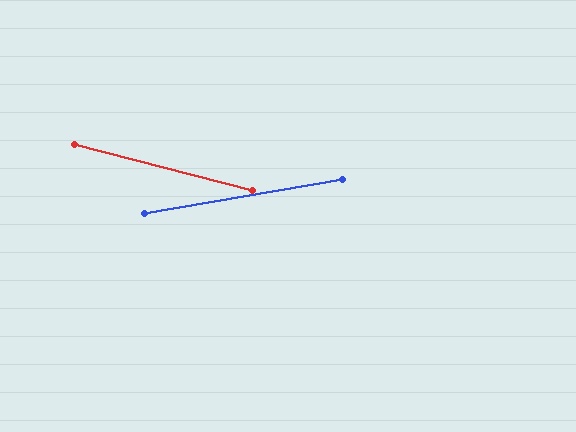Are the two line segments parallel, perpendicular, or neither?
Neither parallel nor perpendicular — they differ by about 24°.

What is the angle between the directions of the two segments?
Approximately 24 degrees.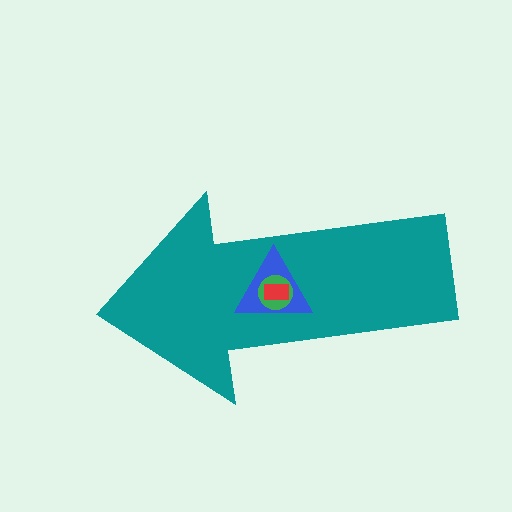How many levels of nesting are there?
4.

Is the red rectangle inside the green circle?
Yes.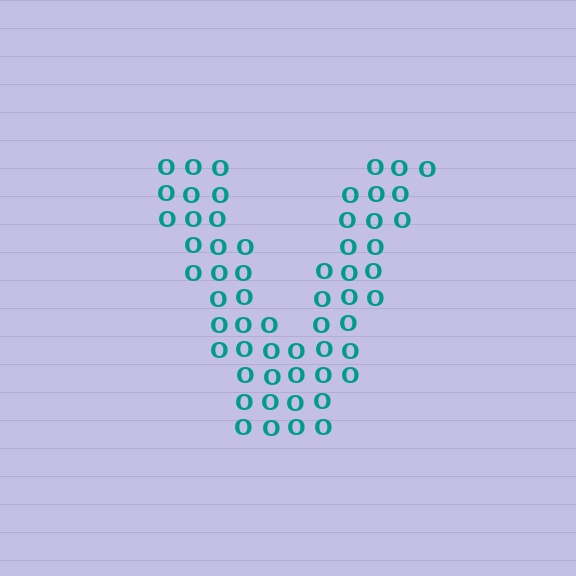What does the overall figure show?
The overall figure shows the letter V.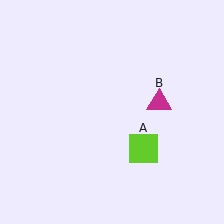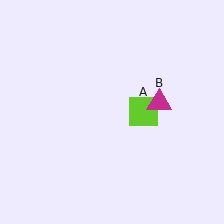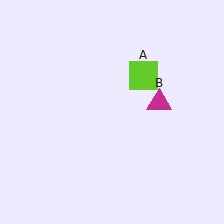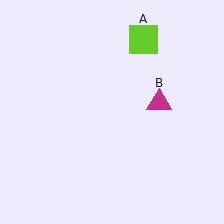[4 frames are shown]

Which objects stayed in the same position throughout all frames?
Magenta triangle (object B) remained stationary.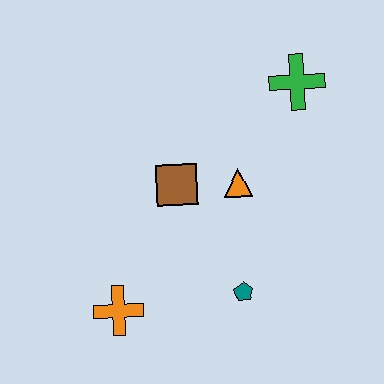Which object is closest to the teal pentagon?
The orange triangle is closest to the teal pentagon.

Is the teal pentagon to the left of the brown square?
No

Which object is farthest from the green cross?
The orange cross is farthest from the green cross.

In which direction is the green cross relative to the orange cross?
The green cross is above the orange cross.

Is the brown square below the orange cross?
No